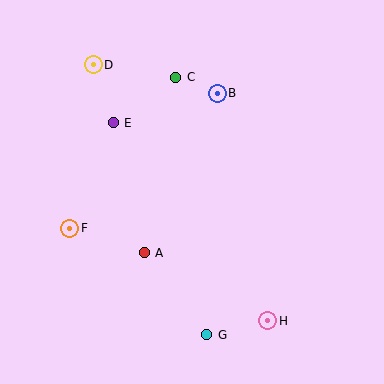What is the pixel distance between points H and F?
The distance between H and F is 218 pixels.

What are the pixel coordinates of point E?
Point E is at (113, 123).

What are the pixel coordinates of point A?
Point A is at (144, 253).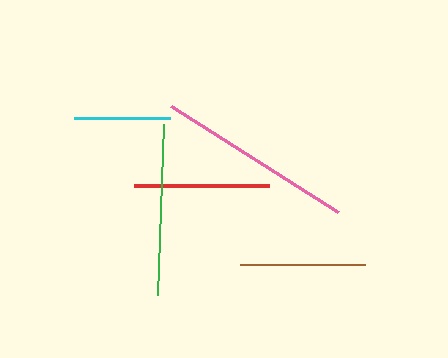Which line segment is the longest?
The pink line is the longest at approximately 198 pixels.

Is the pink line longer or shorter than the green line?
The pink line is longer than the green line.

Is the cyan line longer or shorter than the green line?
The green line is longer than the cyan line.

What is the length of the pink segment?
The pink segment is approximately 198 pixels long.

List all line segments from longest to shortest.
From longest to shortest: pink, green, red, brown, cyan.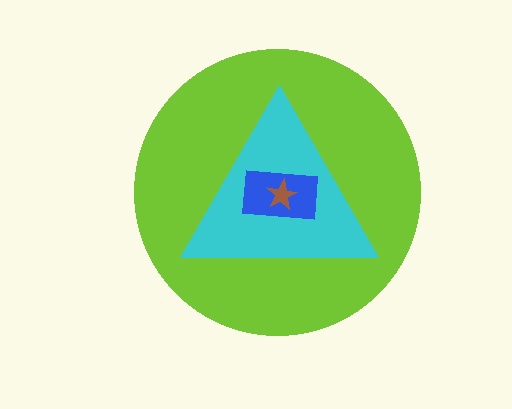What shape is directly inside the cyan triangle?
The blue rectangle.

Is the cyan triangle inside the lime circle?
Yes.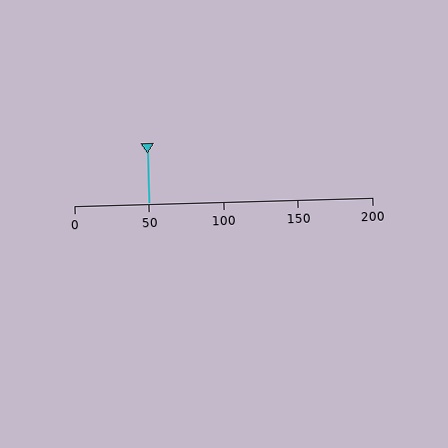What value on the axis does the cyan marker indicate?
The marker indicates approximately 50.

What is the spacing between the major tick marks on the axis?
The major ticks are spaced 50 apart.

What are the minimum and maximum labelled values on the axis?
The axis runs from 0 to 200.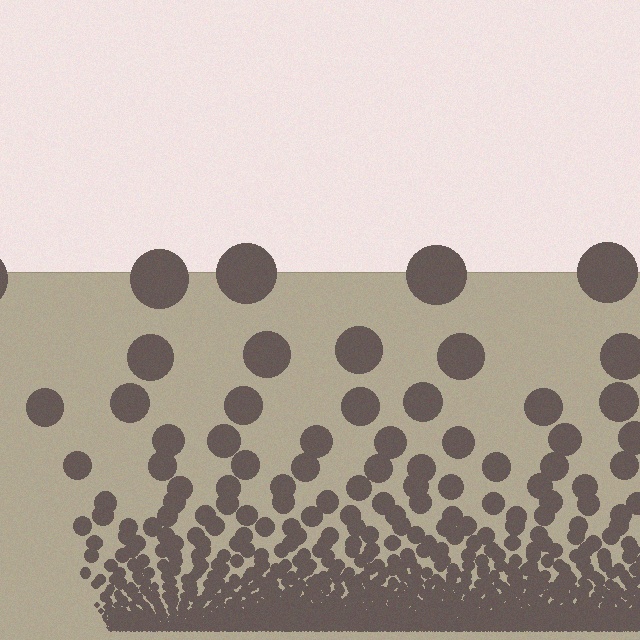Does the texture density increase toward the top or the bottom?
Density increases toward the bottom.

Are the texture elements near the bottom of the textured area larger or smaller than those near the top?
Smaller. The gradient is inverted — elements near the bottom are smaller and denser.